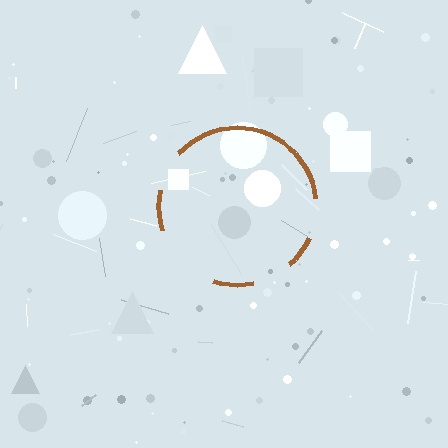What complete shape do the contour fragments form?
The contour fragments form a circle.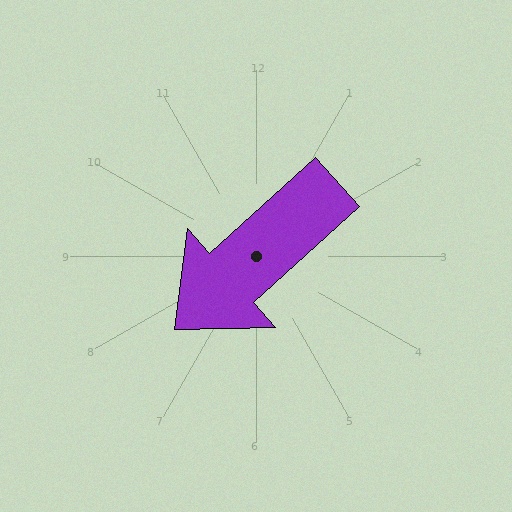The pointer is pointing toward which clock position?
Roughly 8 o'clock.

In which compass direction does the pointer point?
Southwest.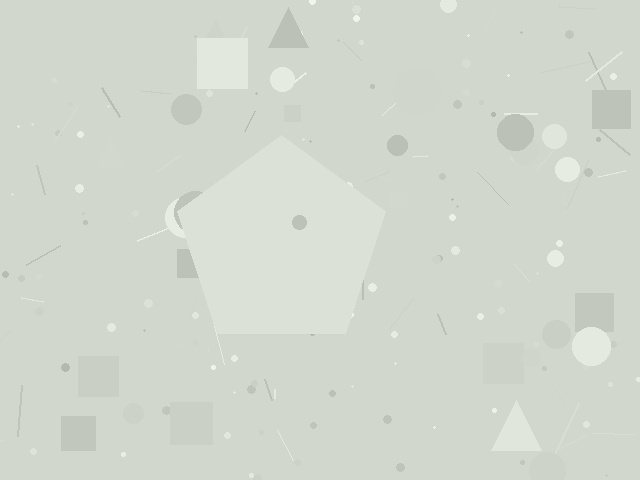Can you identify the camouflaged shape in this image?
The camouflaged shape is a pentagon.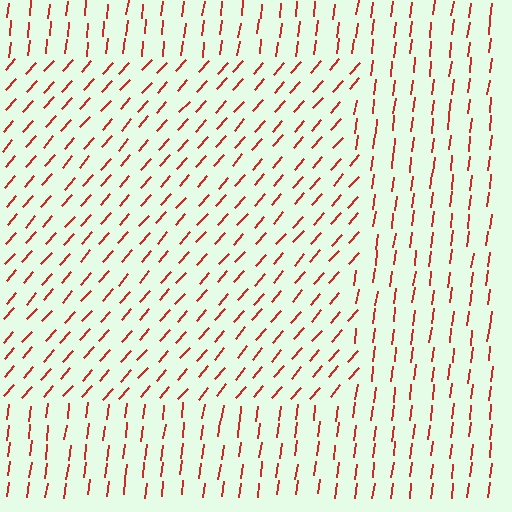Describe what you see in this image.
The image is filled with small red line segments. A rectangle region in the image has lines oriented differently from the surrounding lines, creating a visible texture boundary.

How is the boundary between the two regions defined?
The boundary is defined purely by a change in line orientation (approximately 34 degrees difference). All lines are the same color and thickness.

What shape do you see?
I see a rectangle.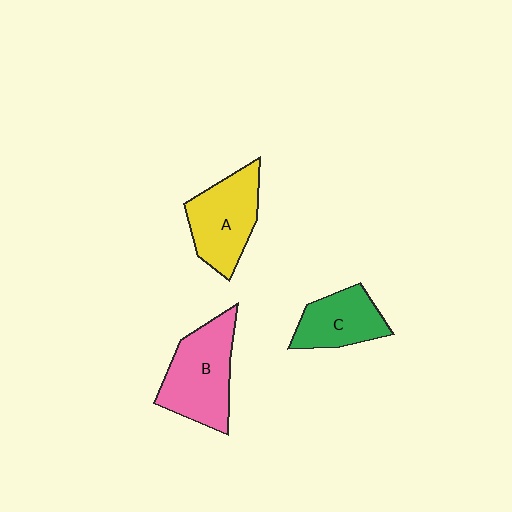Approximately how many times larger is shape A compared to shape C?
Approximately 1.3 times.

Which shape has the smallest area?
Shape C (green).